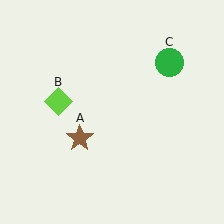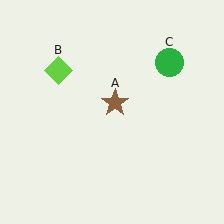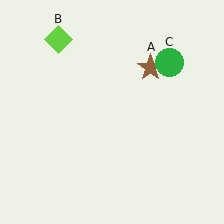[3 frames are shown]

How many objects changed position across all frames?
2 objects changed position: brown star (object A), lime diamond (object B).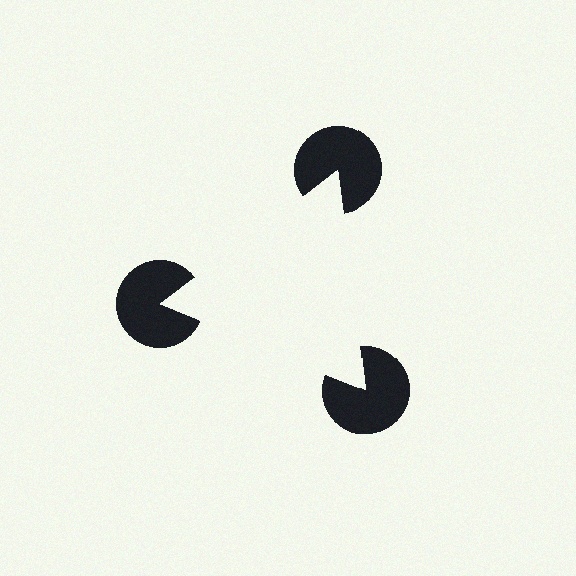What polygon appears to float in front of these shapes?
An illusory triangle — its edges are inferred from the aligned wedge cuts in the pac-man discs, not physically drawn.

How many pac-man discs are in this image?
There are 3 — one at each vertex of the illusory triangle.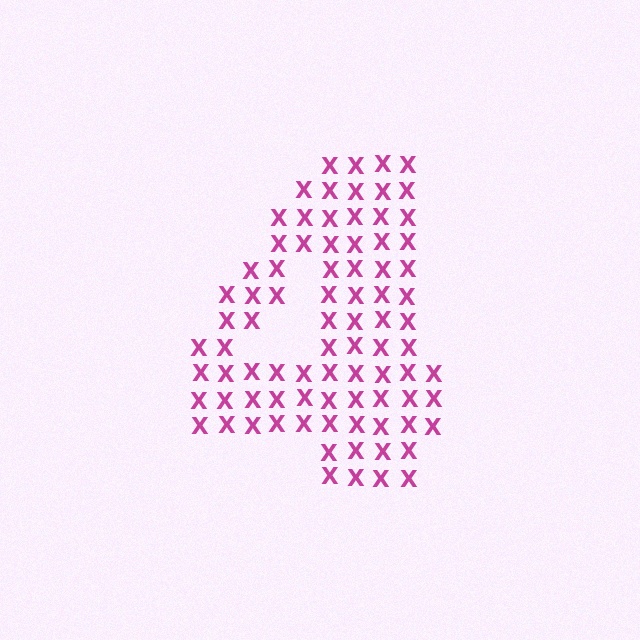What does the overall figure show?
The overall figure shows the digit 4.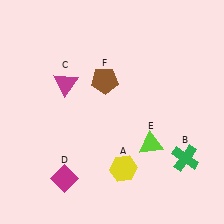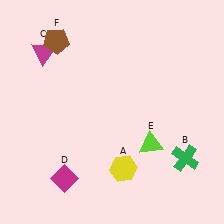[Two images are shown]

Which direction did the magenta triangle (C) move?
The magenta triangle (C) moved up.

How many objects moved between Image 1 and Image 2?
2 objects moved between the two images.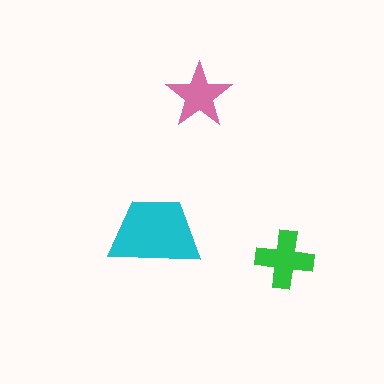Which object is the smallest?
The pink star.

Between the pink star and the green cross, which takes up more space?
The green cross.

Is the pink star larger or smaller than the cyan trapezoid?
Smaller.